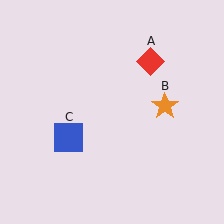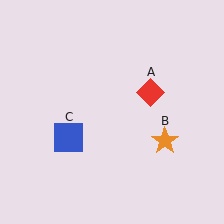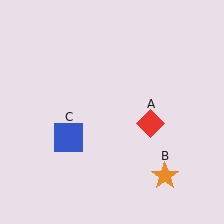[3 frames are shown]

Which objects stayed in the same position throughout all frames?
Blue square (object C) remained stationary.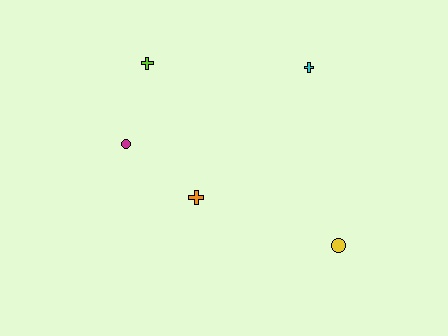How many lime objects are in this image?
There is 1 lime object.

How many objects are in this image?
There are 5 objects.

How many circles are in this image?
There are 2 circles.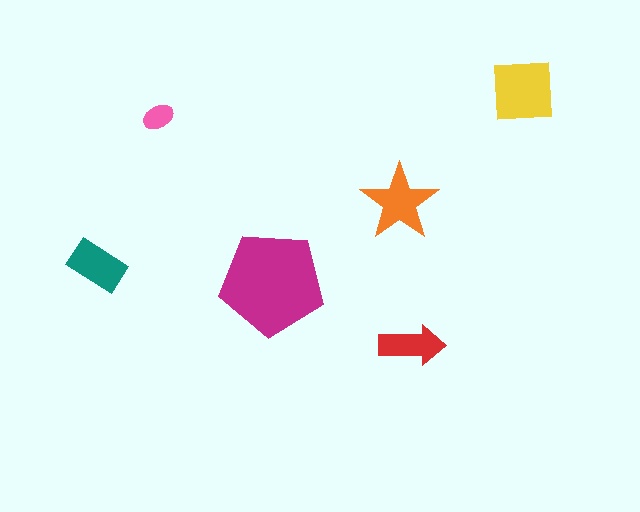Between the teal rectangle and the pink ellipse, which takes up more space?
The teal rectangle.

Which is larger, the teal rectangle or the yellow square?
The yellow square.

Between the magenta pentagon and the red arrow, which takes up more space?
The magenta pentagon.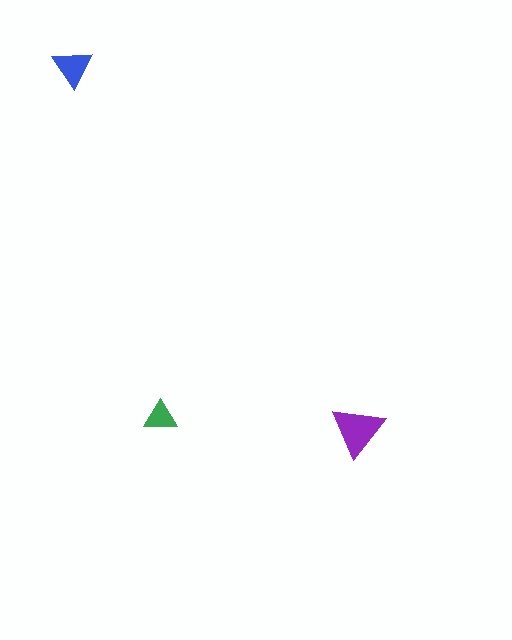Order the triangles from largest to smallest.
the purple one, the blue one, the green one.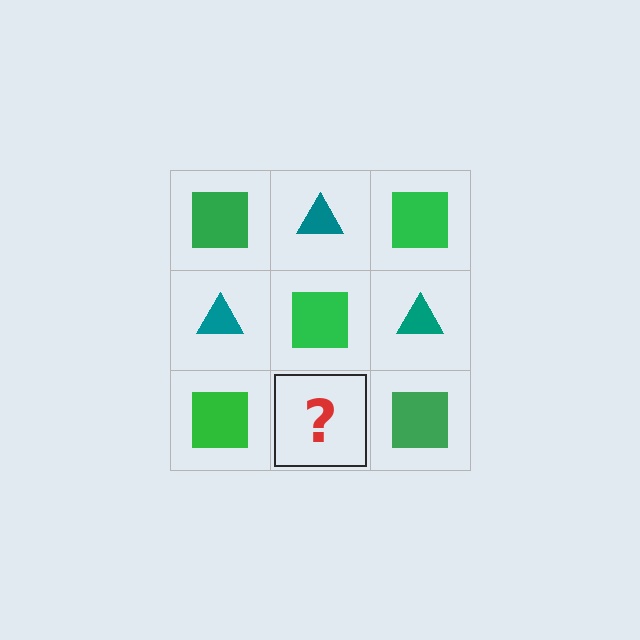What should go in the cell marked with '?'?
The missing cell should contain a teal triangle.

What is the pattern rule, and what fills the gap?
The rule is that it alternates green square and teal triangle in a checkerboard pattern. The gap should be filled with a teal triangle.